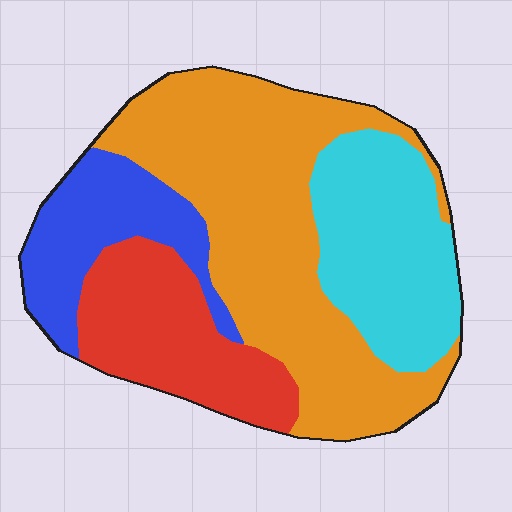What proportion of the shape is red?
Red takes up about one fifth (1/5) of the shape.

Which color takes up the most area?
Orange, at roughly 45%.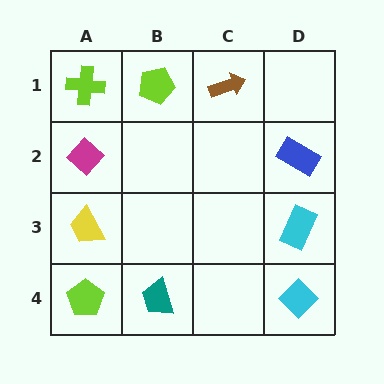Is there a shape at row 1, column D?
No, that cell is empty.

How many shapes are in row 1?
3 shapes.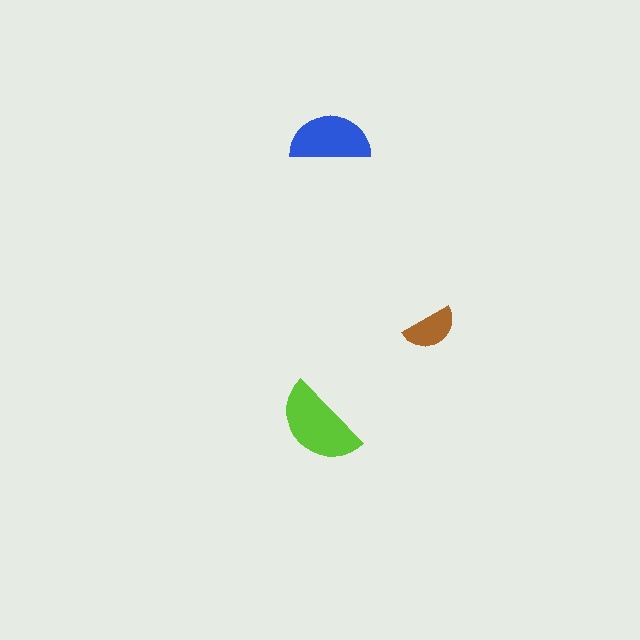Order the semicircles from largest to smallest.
the lime one, the blue one, the brown one.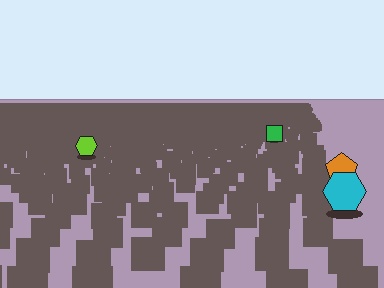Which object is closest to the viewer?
The cyan hexagon is closest. The texture marks near it are larger and more spread out.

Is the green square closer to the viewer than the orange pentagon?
No. The orange pentagon is closer — you can tell from the texture gradient: the ground texture is coarser near it.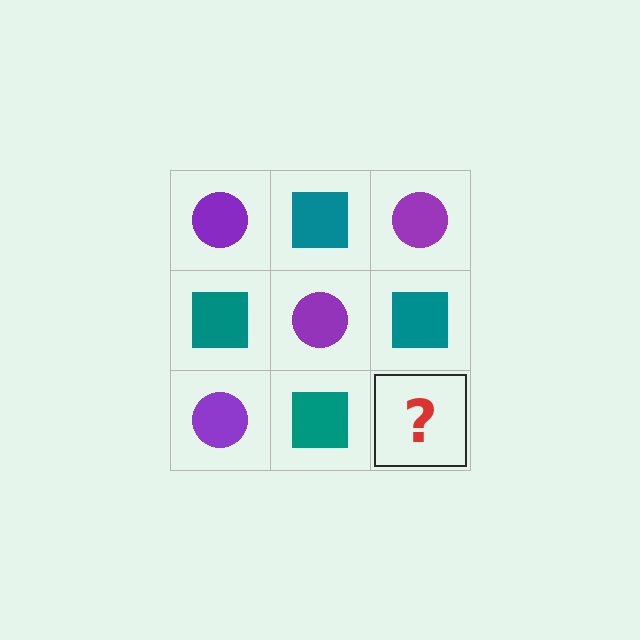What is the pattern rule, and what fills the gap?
The rule is that it alternates purple circle and teal square in a checkerboard pattern. The gap should be filled with a purple circle.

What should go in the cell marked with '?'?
The missing cell should contain a purple circle.